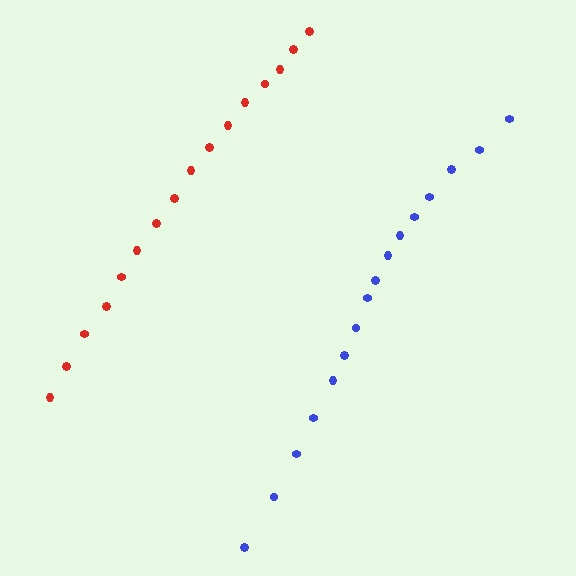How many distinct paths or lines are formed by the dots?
There are 2 distinct paths.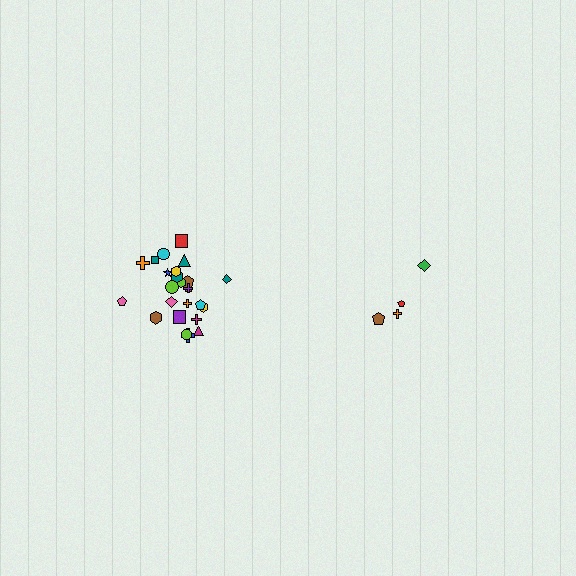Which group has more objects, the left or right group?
The left group.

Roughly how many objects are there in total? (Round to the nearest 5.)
Roughly 30 objects in total.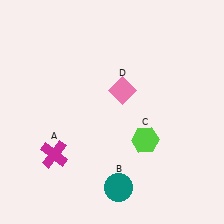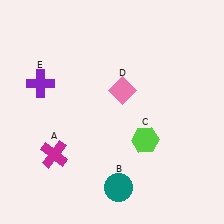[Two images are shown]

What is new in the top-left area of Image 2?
A purple cross (E) was added in the top-left area of Image 2.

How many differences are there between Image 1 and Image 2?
There is 1 difference between the two images.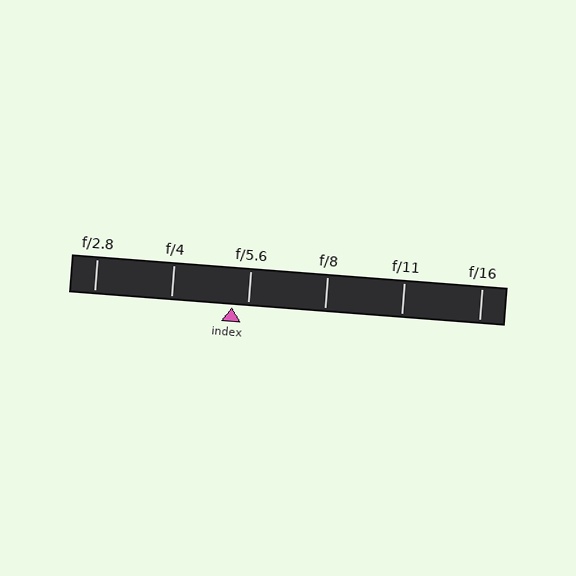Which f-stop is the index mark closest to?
The index mark is closest to f/5.6.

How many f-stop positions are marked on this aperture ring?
There are 6 f-stop positions marked.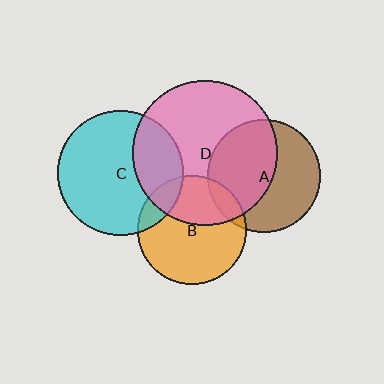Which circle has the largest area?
Circle D (pink).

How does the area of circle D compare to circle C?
Approximately 1.3 times.